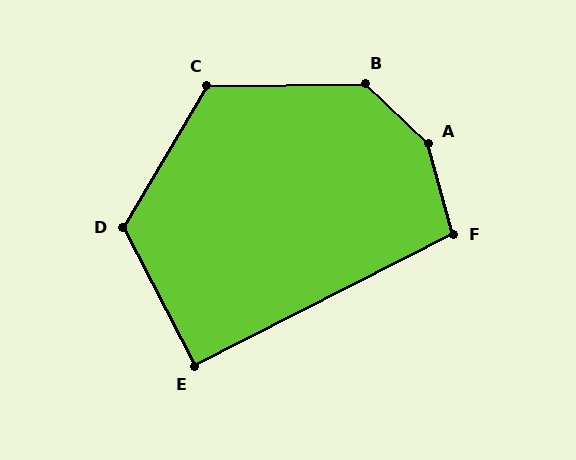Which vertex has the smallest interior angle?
E, at approximately 90 degrees.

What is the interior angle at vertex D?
Approximately 122 degrees (obtuse).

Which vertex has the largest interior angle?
A, at approximately 148 degrees.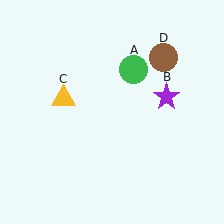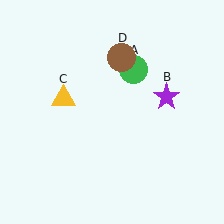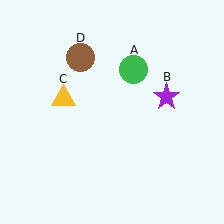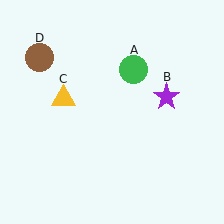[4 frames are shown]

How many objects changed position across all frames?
1 object changed position: brown circle (object D).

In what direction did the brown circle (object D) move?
The brown circle (object D) moved left.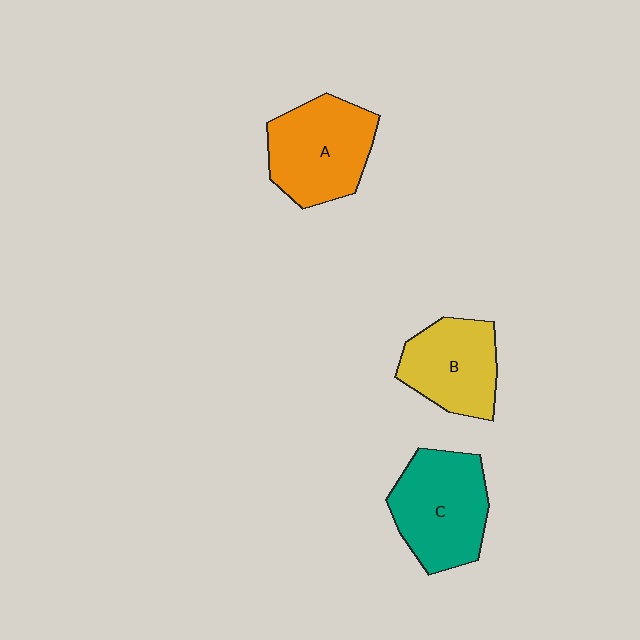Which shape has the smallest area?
Shape B (yellow).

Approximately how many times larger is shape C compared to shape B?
Approximately 1.2 times.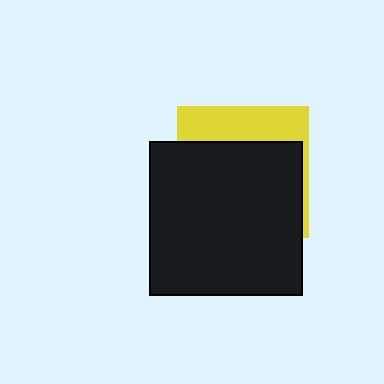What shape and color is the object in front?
The object in front is a black square.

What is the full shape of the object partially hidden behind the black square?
The partially hidden object is a yellow square.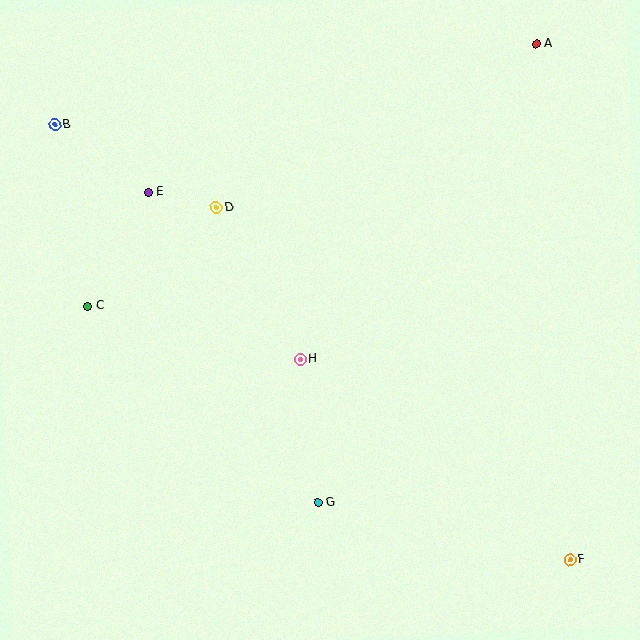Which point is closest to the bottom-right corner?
Point F is closest to the bottom-right corner.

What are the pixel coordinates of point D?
Point D is at (216, 207).